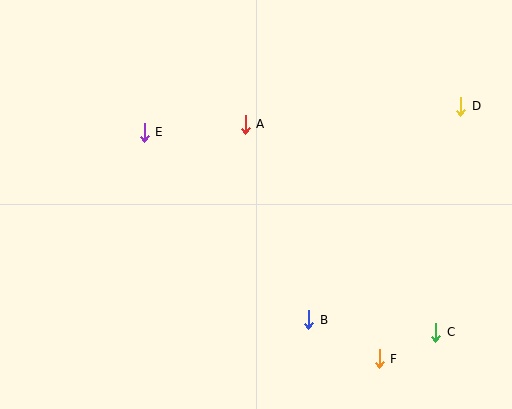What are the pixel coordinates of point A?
Point A is at (245, 124).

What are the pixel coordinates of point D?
Point D is at (461, 106).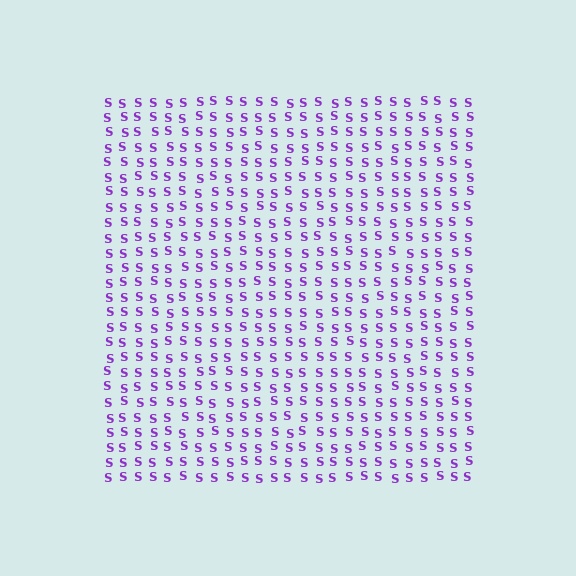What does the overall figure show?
The overall figure shows a square.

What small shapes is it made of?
It is made of small letter S's.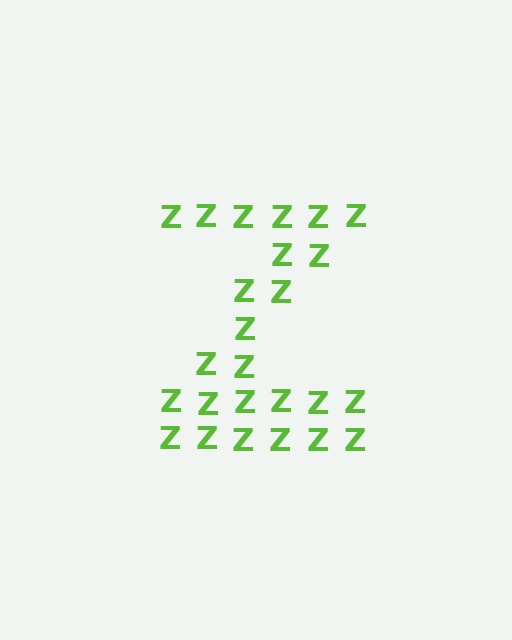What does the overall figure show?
The overall figure shows the letter Z.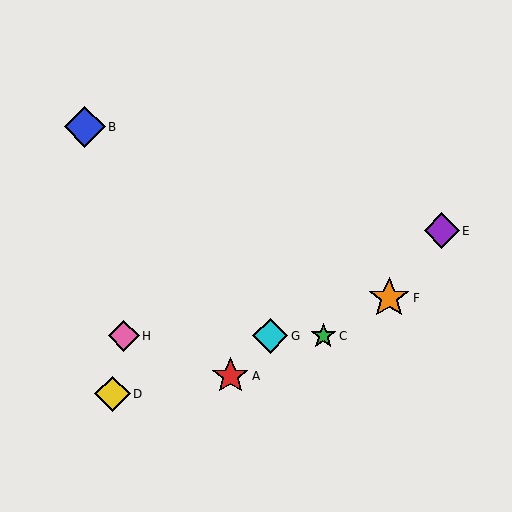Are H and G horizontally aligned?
Yes, both are at y≈336.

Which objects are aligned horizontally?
Objects C, G, H are aligned horizontally.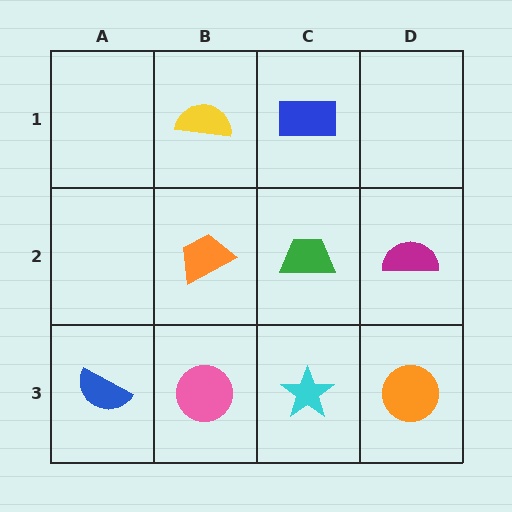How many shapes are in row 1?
2 shapes.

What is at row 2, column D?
A magenta semicircle.